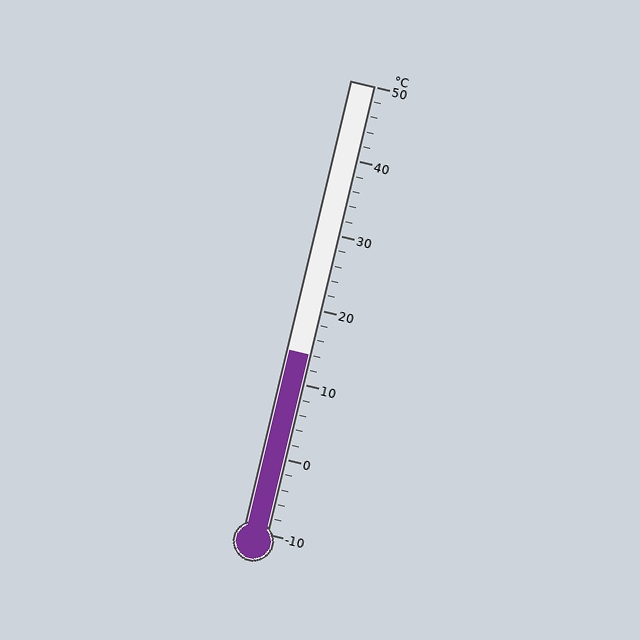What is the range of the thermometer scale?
The thermometer scale ranges from -10°C to 50°C.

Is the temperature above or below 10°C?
The temperature is above 10°C.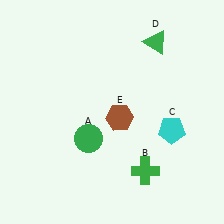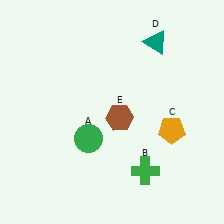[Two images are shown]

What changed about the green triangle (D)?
In Image 1, D is green. In Image 2, it changed to teal.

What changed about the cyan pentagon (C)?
In Image 1, C is cyan. In Image 2, it changed to orange.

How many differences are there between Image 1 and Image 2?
There are 2 differences between the two images.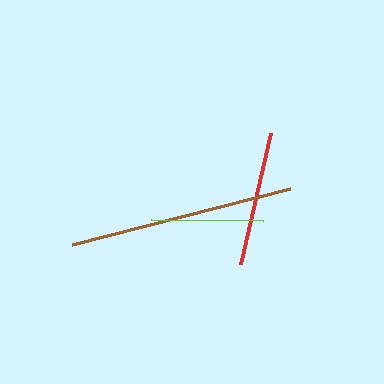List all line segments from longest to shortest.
From longest to shortest: brown, red, lime.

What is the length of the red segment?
The red segment is approximately 134 pixels long.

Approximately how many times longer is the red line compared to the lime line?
The red line is approximately 1.2 times the length of the lime line.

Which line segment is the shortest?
The lime line is the shortest at approximately 113 pixels.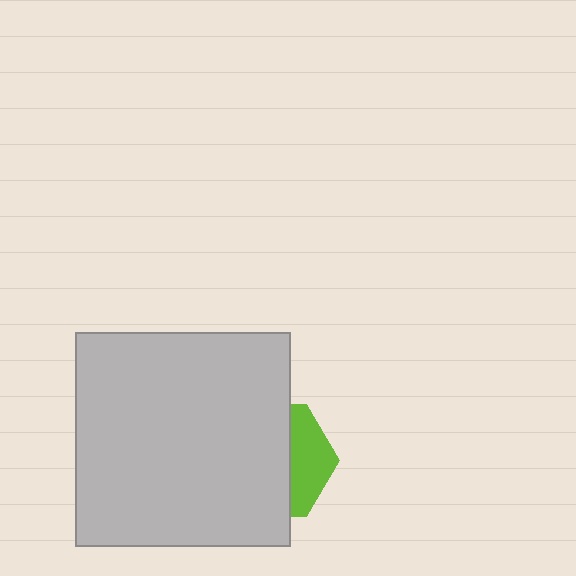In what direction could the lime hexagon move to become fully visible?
The lime hexagon could move right. That would shift it out from behind the light gray square entirely.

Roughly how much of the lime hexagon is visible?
A small part of it is visible (roughly 33%).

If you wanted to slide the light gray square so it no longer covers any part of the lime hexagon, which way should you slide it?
Slide it left — that is the most direct way to separate the two shapes.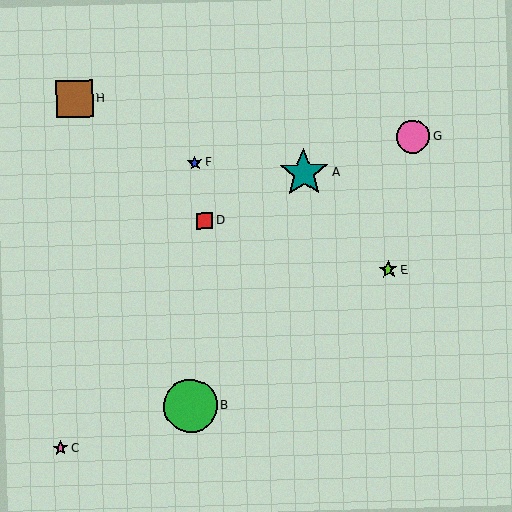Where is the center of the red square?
The center of the red square is at (205, 221).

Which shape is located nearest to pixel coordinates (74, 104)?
The brown square (labeled H) at (75, 99) is nearest to that location.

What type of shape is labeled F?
Shape F is a blue star.